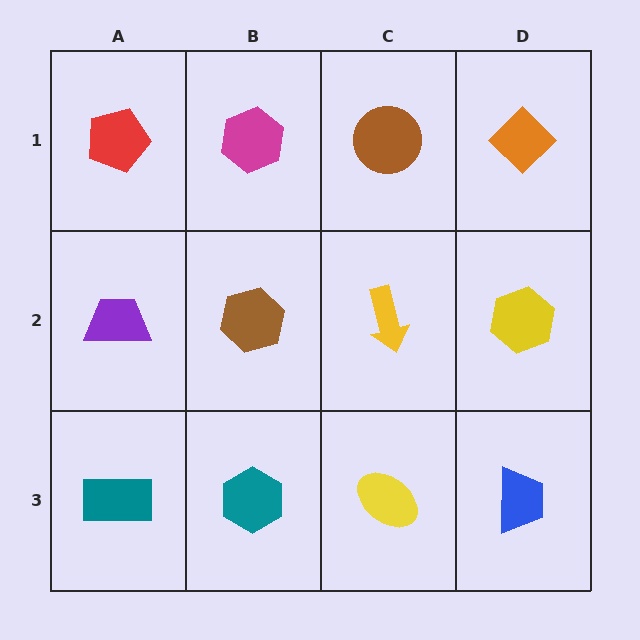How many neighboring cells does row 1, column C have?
3.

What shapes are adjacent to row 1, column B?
A brown hexagon (row 2, column B), a red pentagon (row 1, column A), a brown circle (row 1, column C).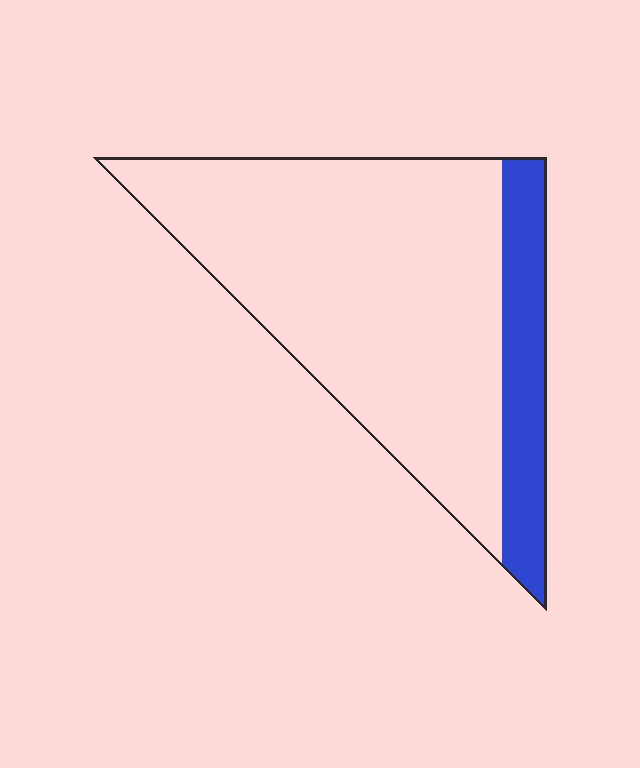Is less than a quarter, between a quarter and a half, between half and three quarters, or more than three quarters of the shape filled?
Less than a quarter.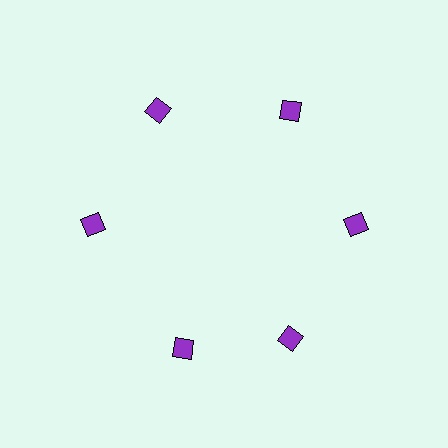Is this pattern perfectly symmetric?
No. The 6 purple squares are arranged in a ring, but one element near the 7 o'clock position is rotated out of alignment along the ring, breaking the 6-fold rotational symmetry.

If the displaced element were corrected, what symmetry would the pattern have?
It would have 6-fold rotational symmetry — the pattern would map onto itself every 60 degrees.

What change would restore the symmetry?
The symmetry would be restored by rotating it back into even spacing with its neighbors so that all 6 squares sit at equal angles and equal distance from the center.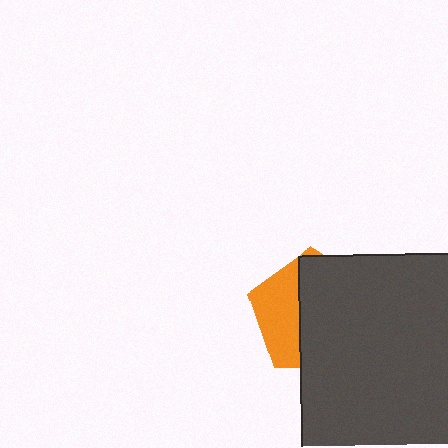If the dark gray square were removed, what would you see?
You would see the complete orange pentagon.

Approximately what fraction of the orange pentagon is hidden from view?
Roughly 63% of the orange pentagon is hidden behind the dark gray square.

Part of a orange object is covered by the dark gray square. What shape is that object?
It is a pentagon.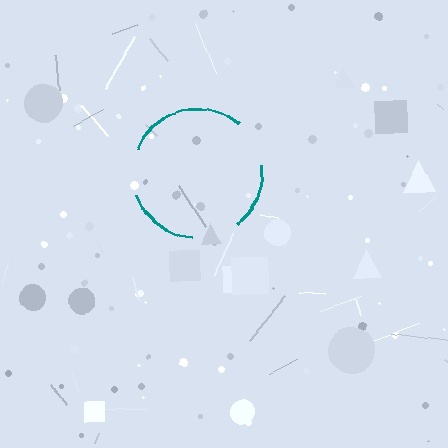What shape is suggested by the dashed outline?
The dashed outline suggests a circle.